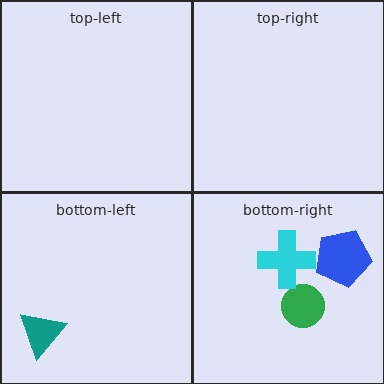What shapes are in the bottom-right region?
The blue pentagon, the green circle, the cyan cross.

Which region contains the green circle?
The bottom-right region.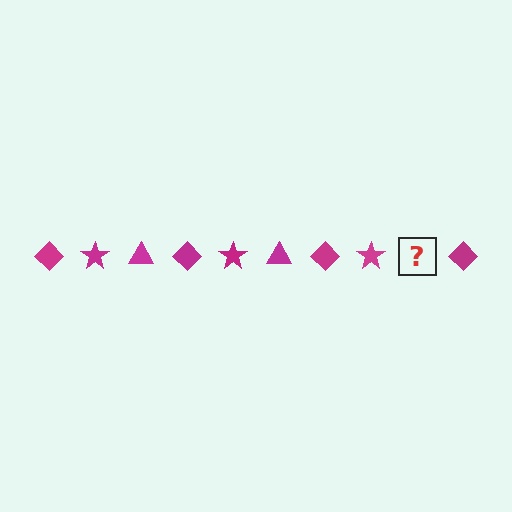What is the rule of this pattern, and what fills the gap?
The rule is that the pattern cycles through diamond, star, triangle shapes in magenta. The gap should be filled with a magenta triangle.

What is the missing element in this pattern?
The missing element is a magenta triangle.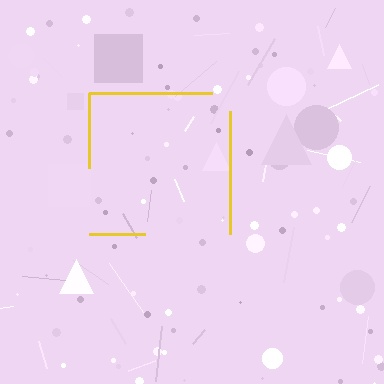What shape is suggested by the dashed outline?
The dashed outline suggests a square.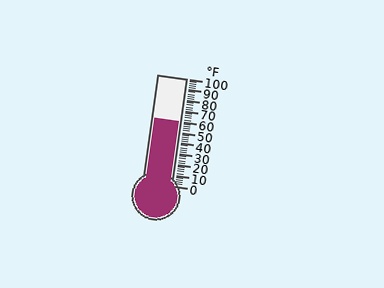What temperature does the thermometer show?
The thermometer shows approximately 60°F.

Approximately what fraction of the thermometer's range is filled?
The thermometer is filled to approximately 60% of its range.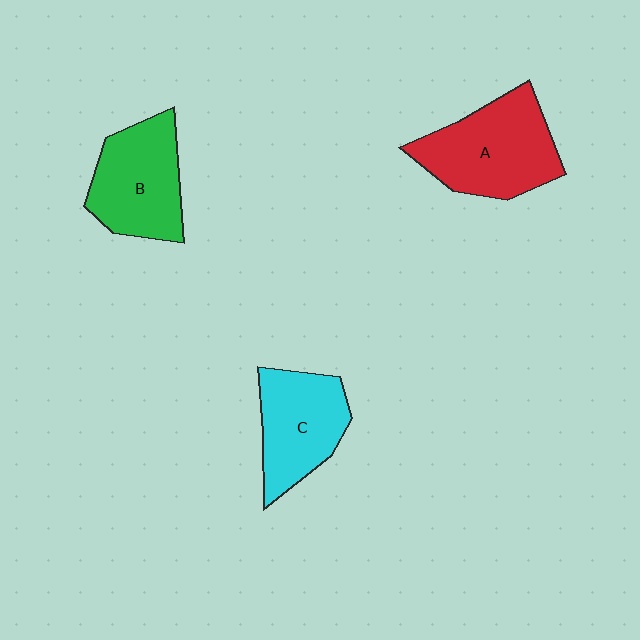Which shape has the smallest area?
Shape C (cyan).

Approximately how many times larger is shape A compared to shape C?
Approximately 1.2 times.